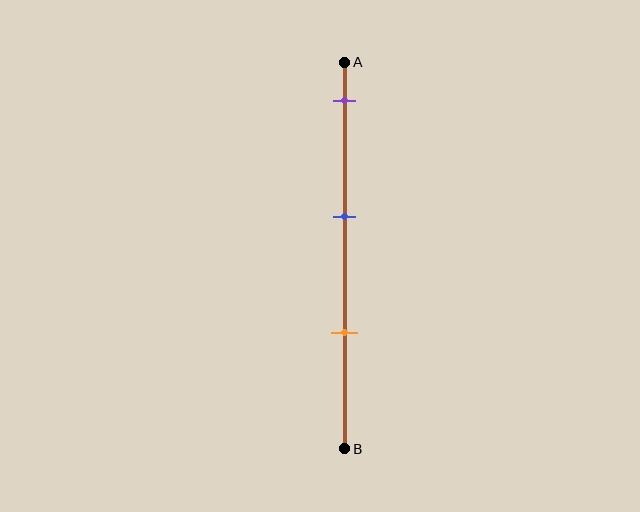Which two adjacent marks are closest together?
The blue and orange marks are the closest adjacent pair.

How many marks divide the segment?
There are 3 marks dividing the segment.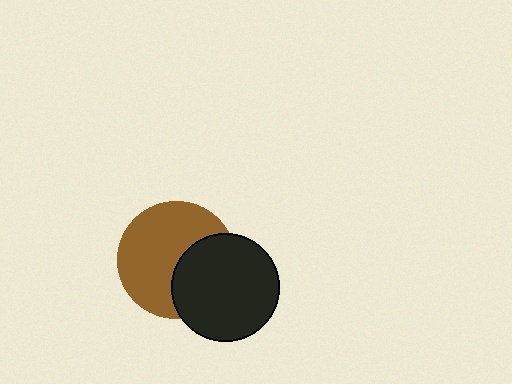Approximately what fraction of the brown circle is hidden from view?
Roughly 37% of the brown circle is hidden behind the black circle.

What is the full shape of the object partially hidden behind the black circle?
The partially hidden object is a brown circle.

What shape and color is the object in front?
The object in front is a black circle.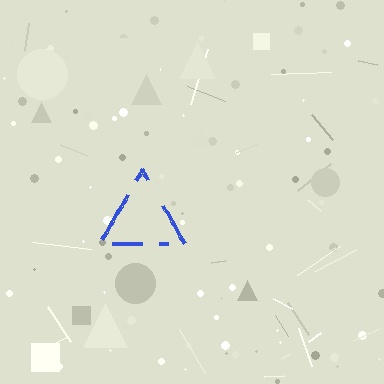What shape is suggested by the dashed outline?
The dashed outline suggests a triangle.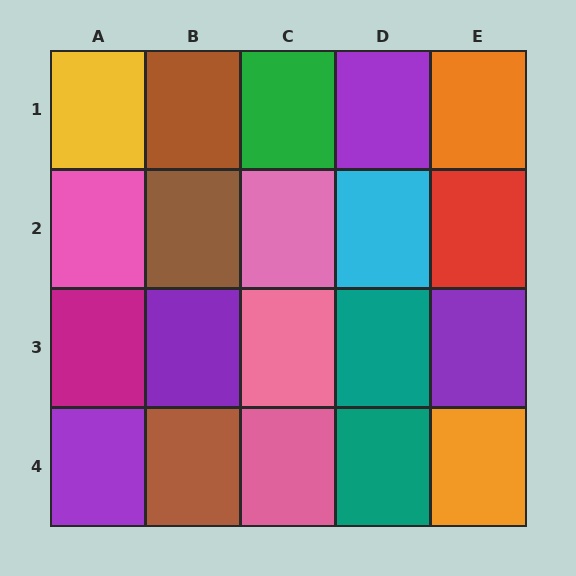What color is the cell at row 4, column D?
Teal.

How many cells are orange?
2 cells are orange.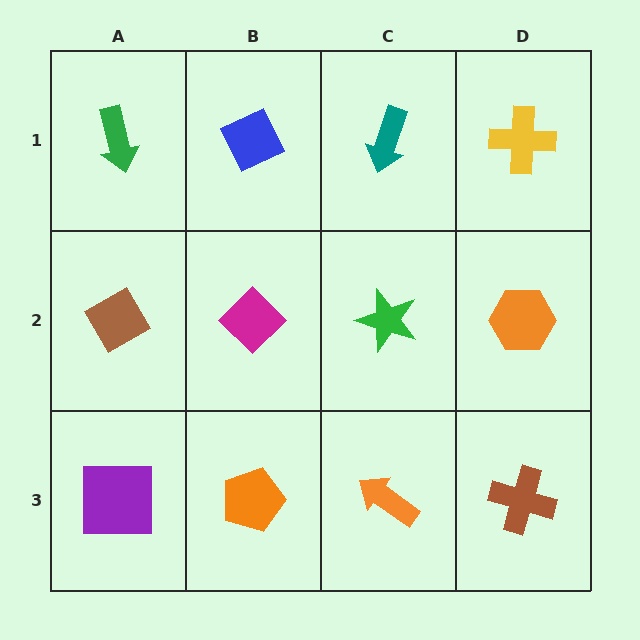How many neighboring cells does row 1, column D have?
2.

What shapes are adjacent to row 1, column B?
A magenta diamond (row 2, column B), a green arrow (row 1, column A), a teal arrow (row 1, column C).